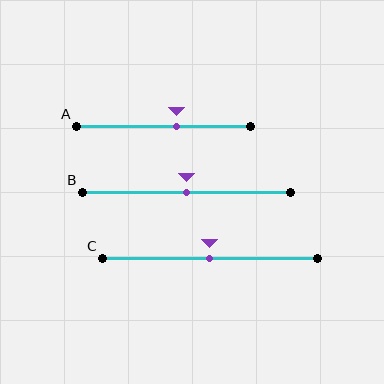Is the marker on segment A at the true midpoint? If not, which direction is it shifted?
No, the marker on segment A is shifted to the right by about 8% of the segment length.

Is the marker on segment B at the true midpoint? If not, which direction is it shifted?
Yes, the marker on segment B is at the true midpoint.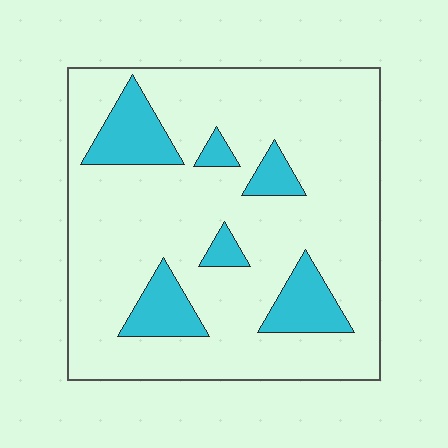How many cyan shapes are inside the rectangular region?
6.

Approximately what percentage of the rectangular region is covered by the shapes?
Approximately 15%.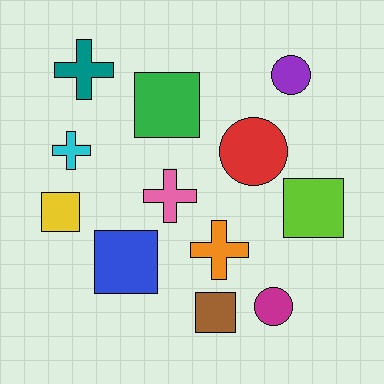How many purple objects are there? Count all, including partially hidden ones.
There is 1 purple object.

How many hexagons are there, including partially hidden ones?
There are no hexagons.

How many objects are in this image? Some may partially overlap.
There are 12 objects.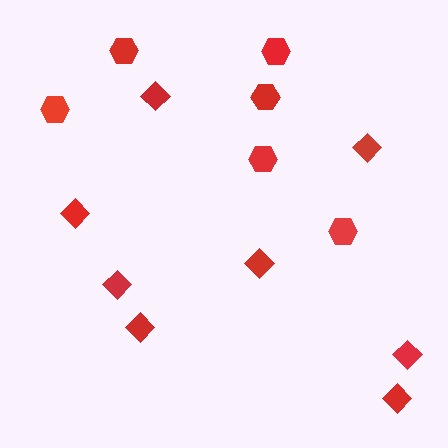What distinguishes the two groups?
There are 2 groups: one group of hexagons (6) and one group of diamonds (8).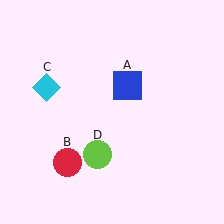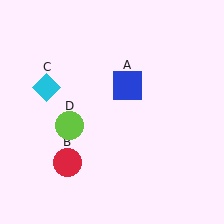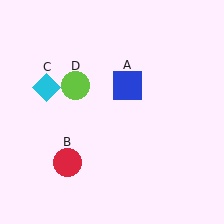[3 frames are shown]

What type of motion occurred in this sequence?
The lime circle (object D) rotated clockwise around the center of the scene.